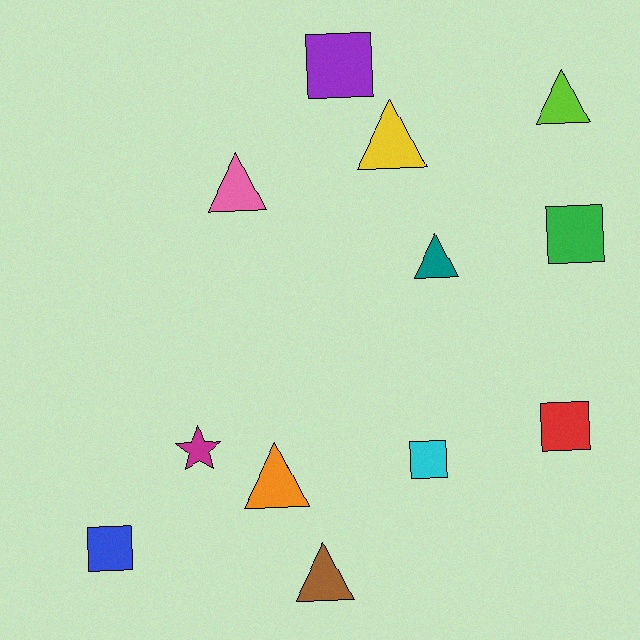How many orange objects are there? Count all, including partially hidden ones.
There is 1 orange object.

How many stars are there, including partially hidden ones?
There is 1 star.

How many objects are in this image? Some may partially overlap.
There are 12 objects.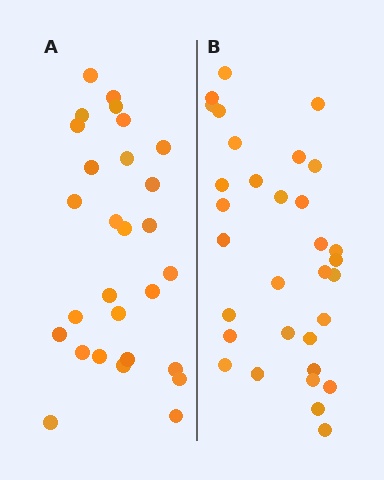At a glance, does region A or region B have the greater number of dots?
Region B (the right region) has more dots.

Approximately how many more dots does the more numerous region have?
Region B has about 4 more dots than region A.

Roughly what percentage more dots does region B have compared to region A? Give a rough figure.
About 15% more.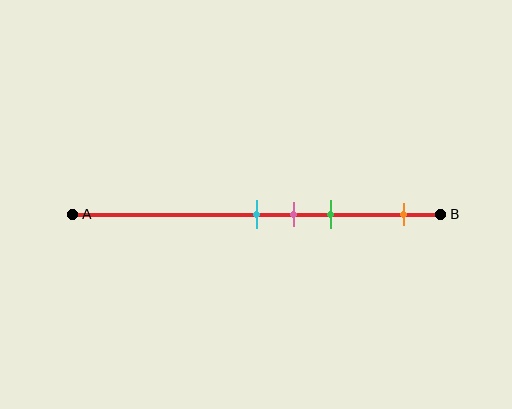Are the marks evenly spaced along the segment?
No, the marks are not evenly spaced.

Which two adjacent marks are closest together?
The cyan and pink marks are the closest adjacent pair.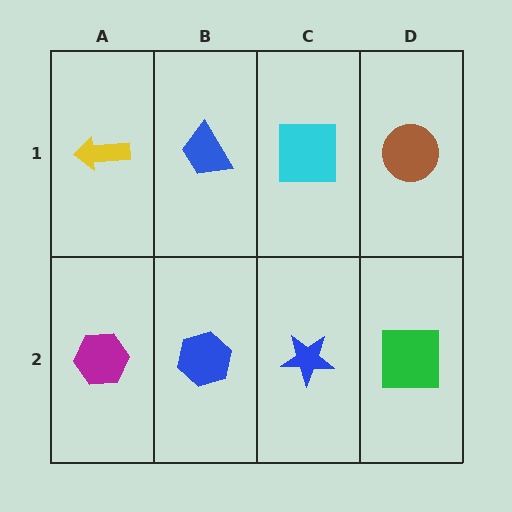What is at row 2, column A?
A magenta hexagon.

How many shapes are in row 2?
4 shapes.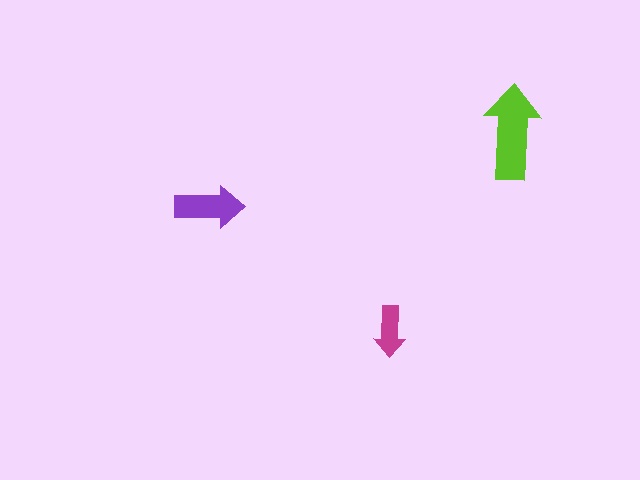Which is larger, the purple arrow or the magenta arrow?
The purple one.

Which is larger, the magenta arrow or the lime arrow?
The lime one.